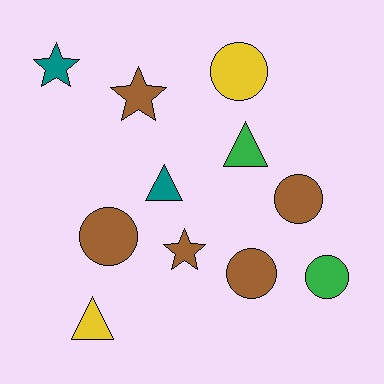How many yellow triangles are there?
There is 1 yellow triangle.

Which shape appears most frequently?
Circle, with 5 objects.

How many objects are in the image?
There are 11 objects.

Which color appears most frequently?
Brown, with 5 objects.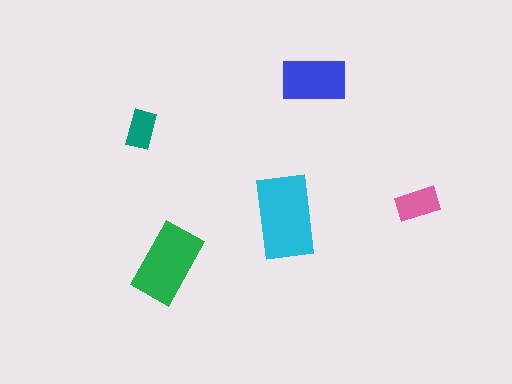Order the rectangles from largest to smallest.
the cyan one, the green one, the blue one, the pink one, the teal one.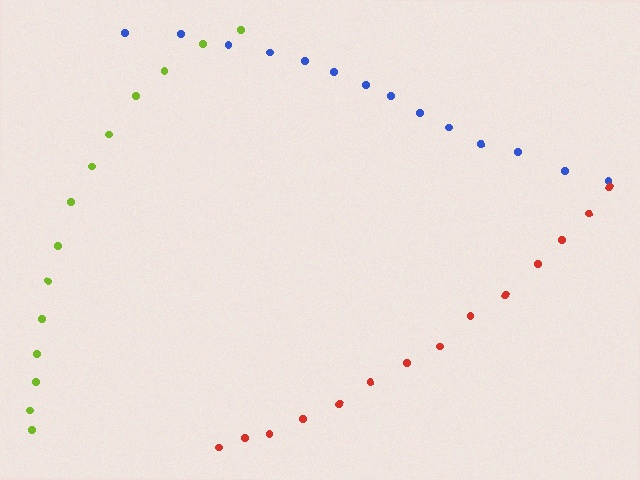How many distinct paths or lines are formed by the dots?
There are 3 distinct paths.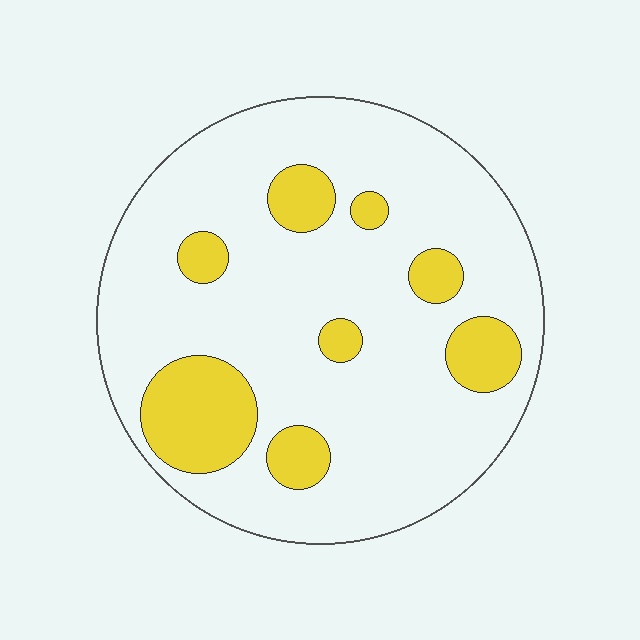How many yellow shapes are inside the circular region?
8.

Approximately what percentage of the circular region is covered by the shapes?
Approximately 20%.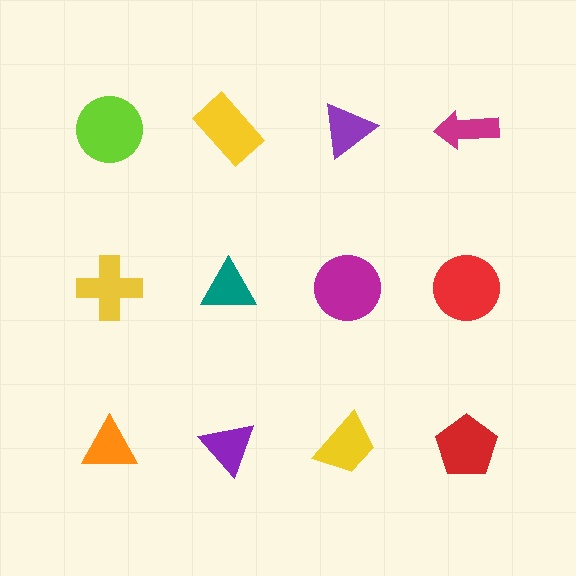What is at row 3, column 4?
A red pentagon.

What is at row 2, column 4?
A red circle.